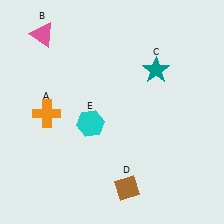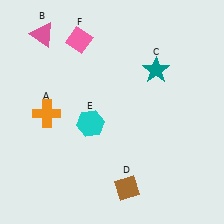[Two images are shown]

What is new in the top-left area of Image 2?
A pink diamond (F) was added in the top-left area of Image 2.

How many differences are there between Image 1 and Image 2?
There is 1 difference between the two images.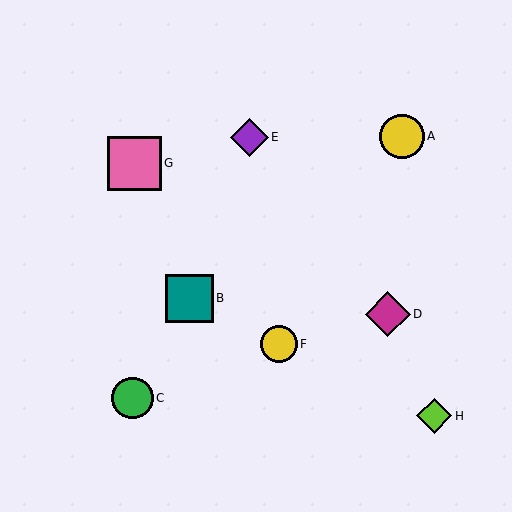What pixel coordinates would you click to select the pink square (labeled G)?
Click at (134, 163) to select the pink square G.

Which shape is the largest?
The pink square (labeled G) is the largest.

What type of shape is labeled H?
Shape H is a lime diamond.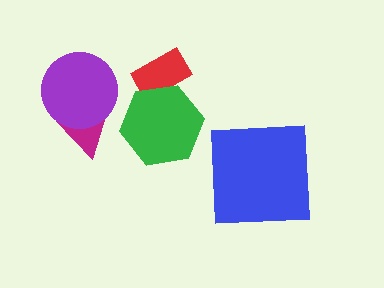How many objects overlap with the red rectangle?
1 object overlaps with the red rectangle.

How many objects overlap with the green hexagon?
1 object overlaps with the green hexagon.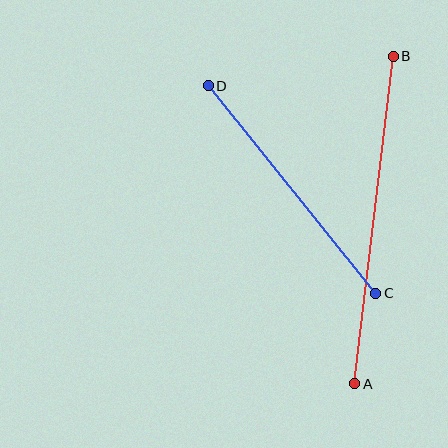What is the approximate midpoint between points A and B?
The midpoint is at approximately (374, 220) pixels.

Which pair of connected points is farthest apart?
Points A and B are farthest apart.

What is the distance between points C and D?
The distance is approximately 266 pixels.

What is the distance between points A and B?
The distance is approximately 330 pixels.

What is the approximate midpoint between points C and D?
The midpoint is at approximately (292, 189) pixels.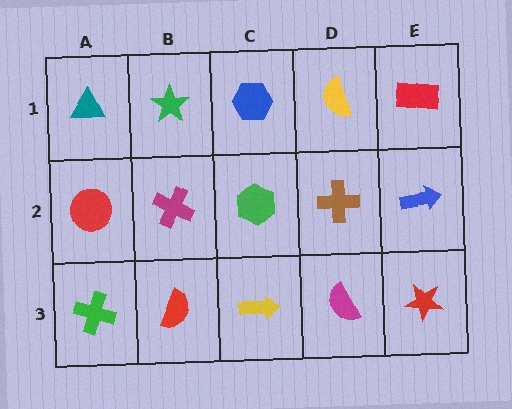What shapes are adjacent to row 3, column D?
A brown cross (row 2, column D), a yellow arrow (row 3, column C), a red star (row 3, column E).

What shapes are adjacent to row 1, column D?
A brown cross (row 2, column D), a blue hexagon (row 1, column C), a red rectangle (row 1, column E).